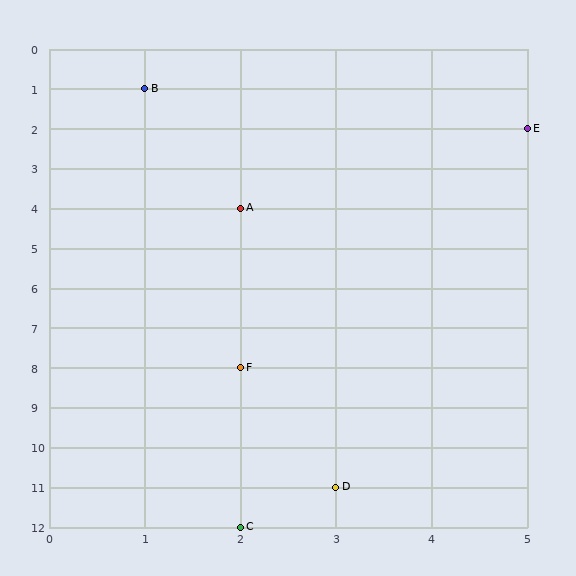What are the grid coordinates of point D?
Point D is at grid coordinates (3, 11).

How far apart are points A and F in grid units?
Points A and F are 4 rows apart.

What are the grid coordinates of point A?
Point A is at grid coordinates (2, 4).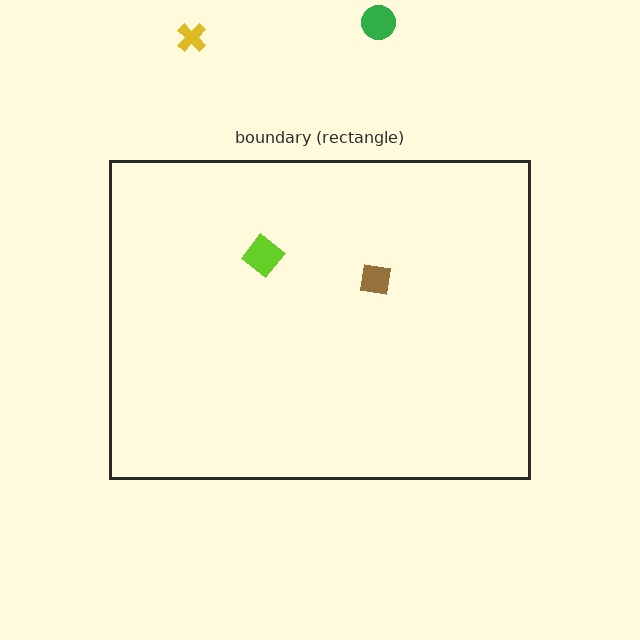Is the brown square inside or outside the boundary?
Inside.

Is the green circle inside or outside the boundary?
Outside.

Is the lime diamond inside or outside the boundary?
Inside.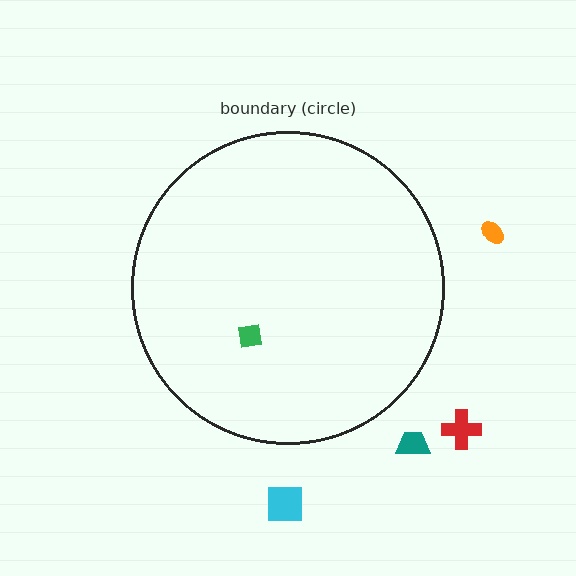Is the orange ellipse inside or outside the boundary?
Outside.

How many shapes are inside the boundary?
1 inside, 4 outside.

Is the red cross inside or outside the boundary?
Outside.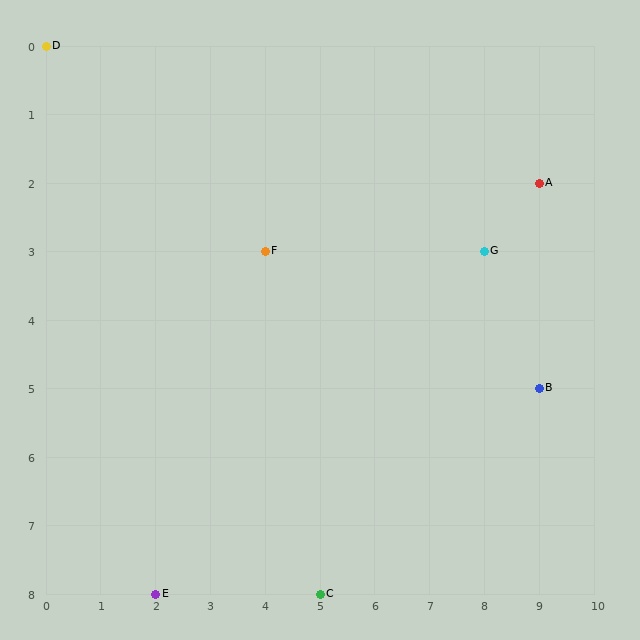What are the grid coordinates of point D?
Point D is at grid coordinates (0, 0).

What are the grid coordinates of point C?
Point C is at grid coordinates (5, 8).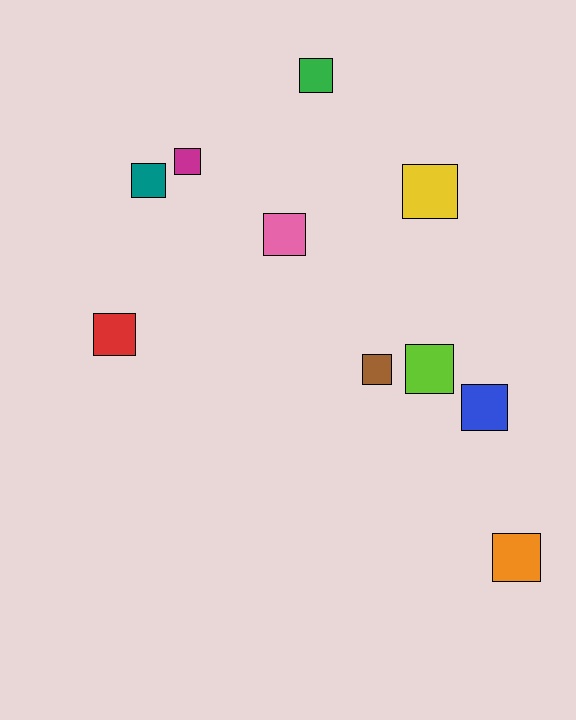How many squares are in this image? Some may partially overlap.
There are 10 squares.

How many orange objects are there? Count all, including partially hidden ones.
There is 1 orange object.